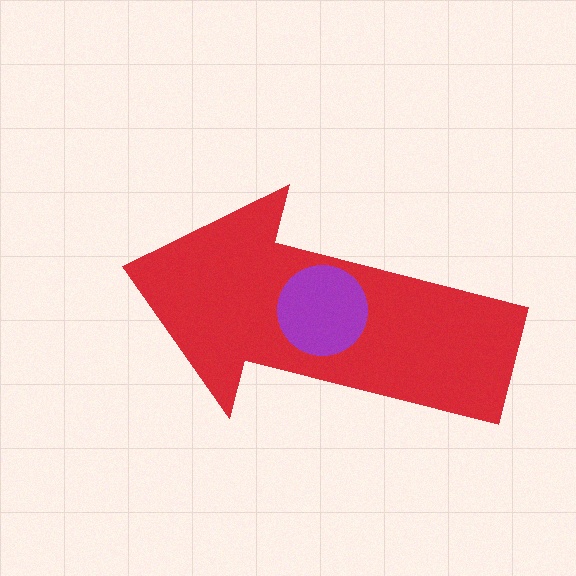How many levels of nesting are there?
2.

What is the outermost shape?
The red arrow.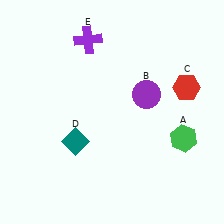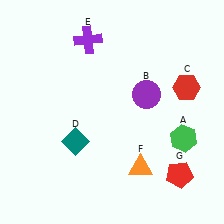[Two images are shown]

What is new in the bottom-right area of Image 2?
A red pentagon (G) was added in the bottom-right area of Image 2.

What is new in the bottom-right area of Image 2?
An orange triangle (F) was added in the bottom-right area of Image 2.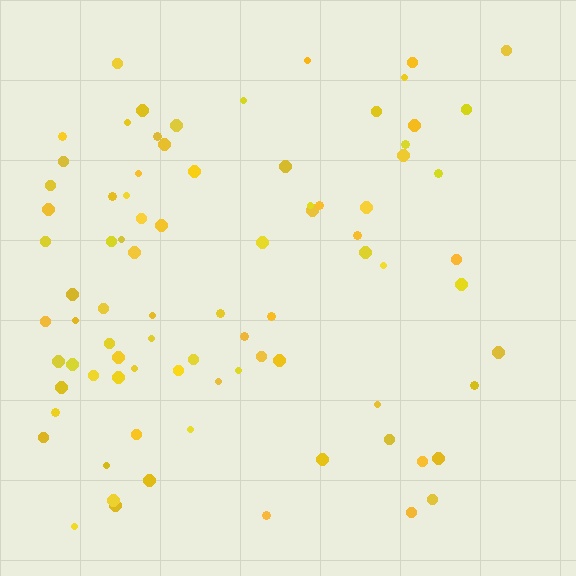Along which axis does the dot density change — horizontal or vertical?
Horizontal.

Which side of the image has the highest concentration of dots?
The left.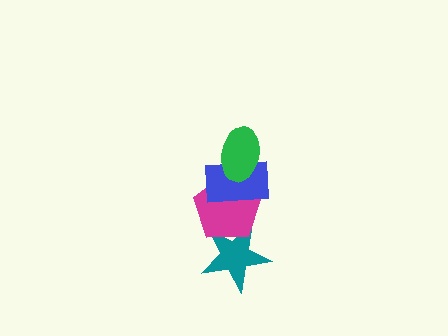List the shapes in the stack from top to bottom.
From top to bottom: the green ellipse, the blue rectangle, the magenta pentagon, the teal star.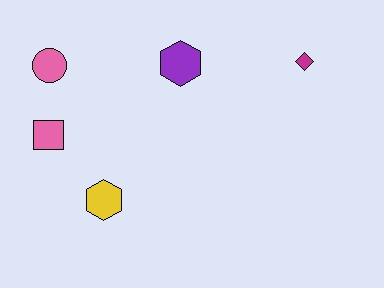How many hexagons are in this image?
There are 2 hexagons.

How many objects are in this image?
There are 5 objects.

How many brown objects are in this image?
There are no brown objects.